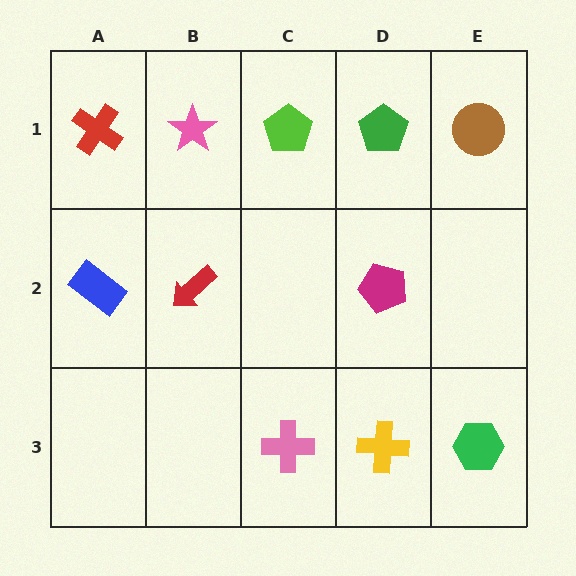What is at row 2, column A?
A blue rectangle.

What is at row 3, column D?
A yellow cross.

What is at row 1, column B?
A pink star.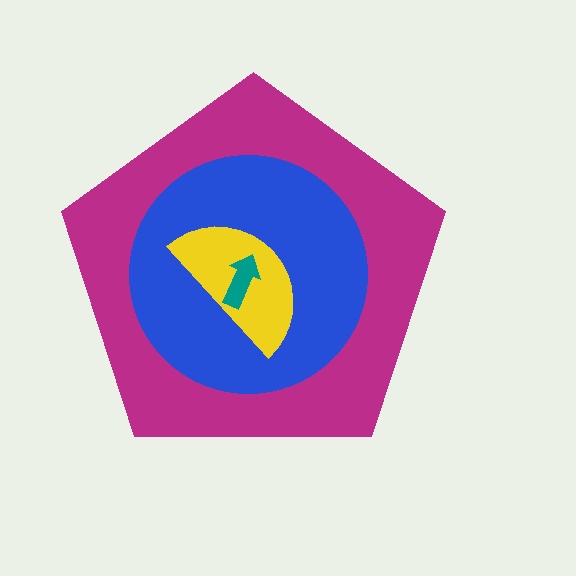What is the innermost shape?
The teal arrow.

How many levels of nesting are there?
4.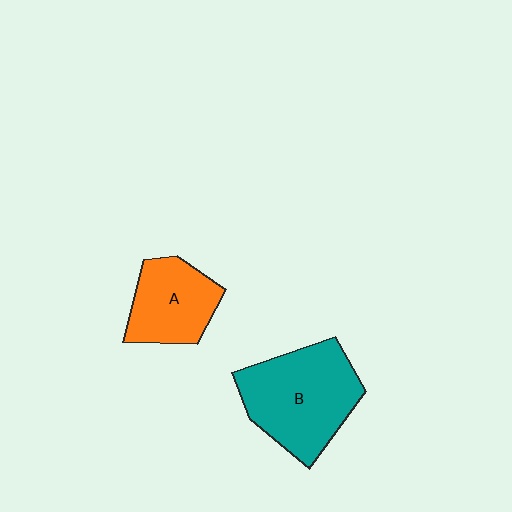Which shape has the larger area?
Shape B (teal).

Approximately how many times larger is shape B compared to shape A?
Approximately 1.6 times.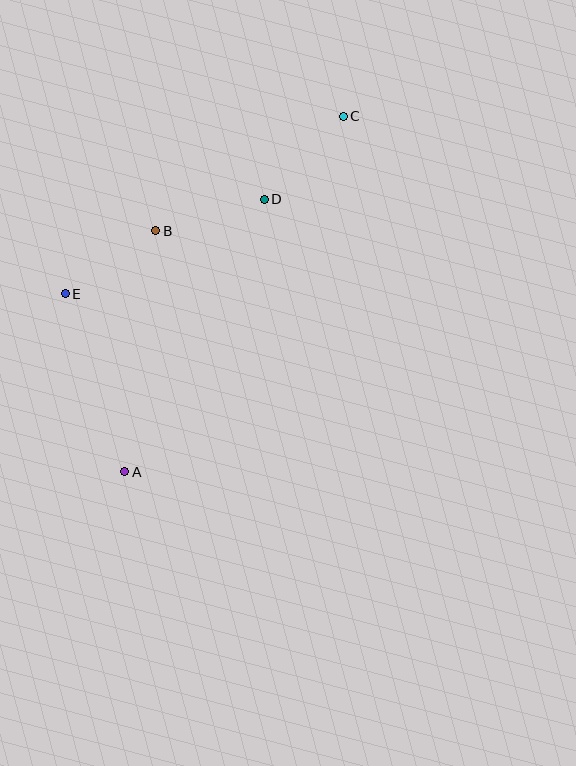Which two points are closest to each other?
Points B and E are closest to each other.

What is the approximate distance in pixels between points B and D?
The distance between B and D is approximately 113 pixels.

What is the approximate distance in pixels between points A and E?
The distance between A and E is approximately 188 pixels.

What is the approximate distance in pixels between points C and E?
The distance between C and E is approximately 329 pixels.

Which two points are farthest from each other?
Points A and C are farthest from each other.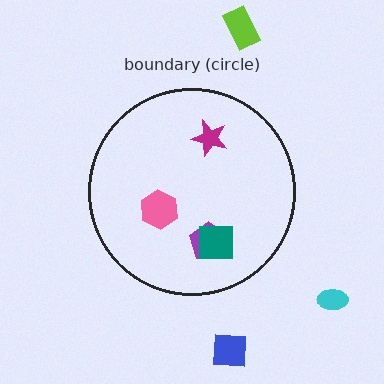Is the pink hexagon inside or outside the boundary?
Inside.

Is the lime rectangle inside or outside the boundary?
Outside.